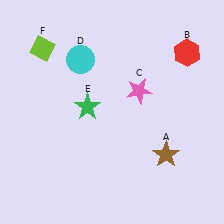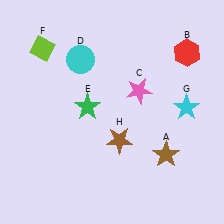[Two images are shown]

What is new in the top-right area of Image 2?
A cyan star (G) was added in the top-right area of Image 2.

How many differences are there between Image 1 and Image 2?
There are 2 differences between the two images.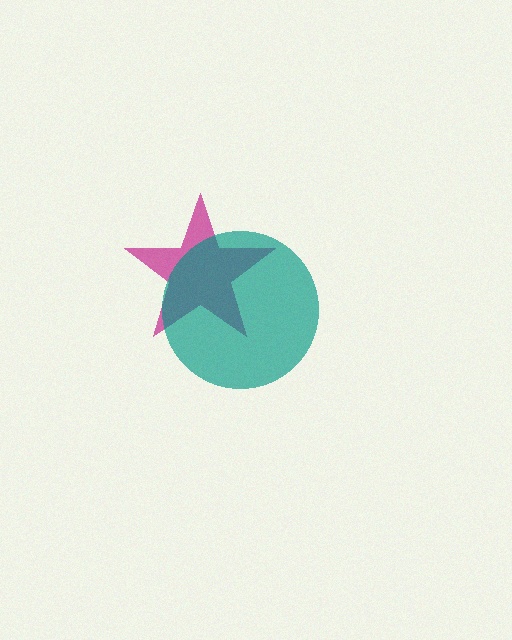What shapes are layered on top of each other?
The layered shapes are: a magenta star, a teal circle.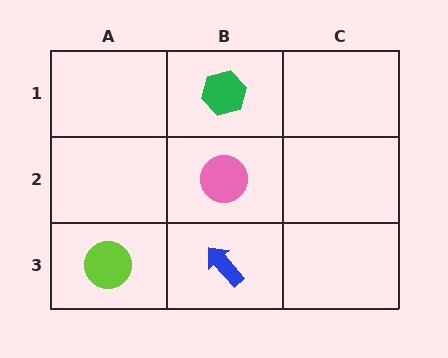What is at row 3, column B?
A blue arrow.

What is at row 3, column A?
A lime circle.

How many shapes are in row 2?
1 shape.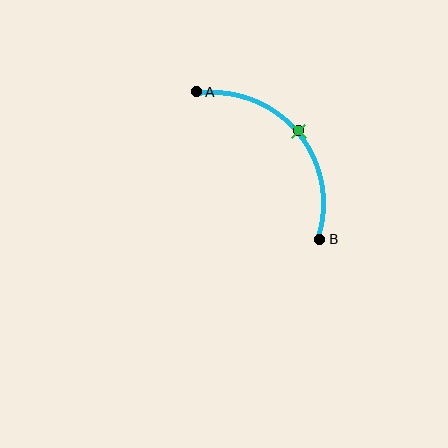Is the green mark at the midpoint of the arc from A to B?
Yes. The green mark lies on the arc at equal arc-length from both A and B — it is the arc midpoint.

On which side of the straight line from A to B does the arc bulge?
The arc bulges above and to the right of the straight line connecting A and B.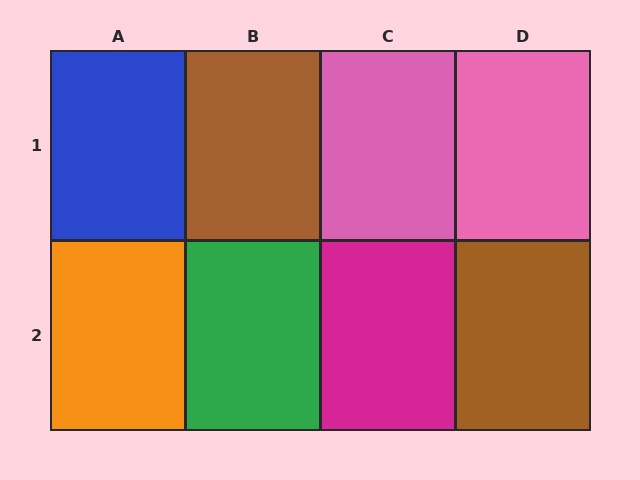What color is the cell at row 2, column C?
Magenta.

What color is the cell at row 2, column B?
Green.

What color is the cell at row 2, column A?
Orange.